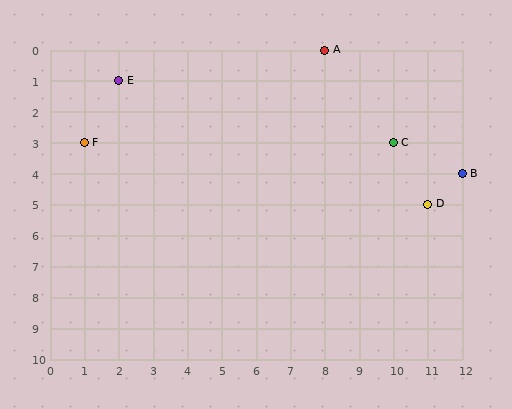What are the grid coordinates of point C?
Point C is at grid coordinates (10, 3).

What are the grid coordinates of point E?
Point E is at grid coordinates (2, 1).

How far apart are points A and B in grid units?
Points A and B are 4 columns and 4 rows apart (about 5.7 grid units diagonally).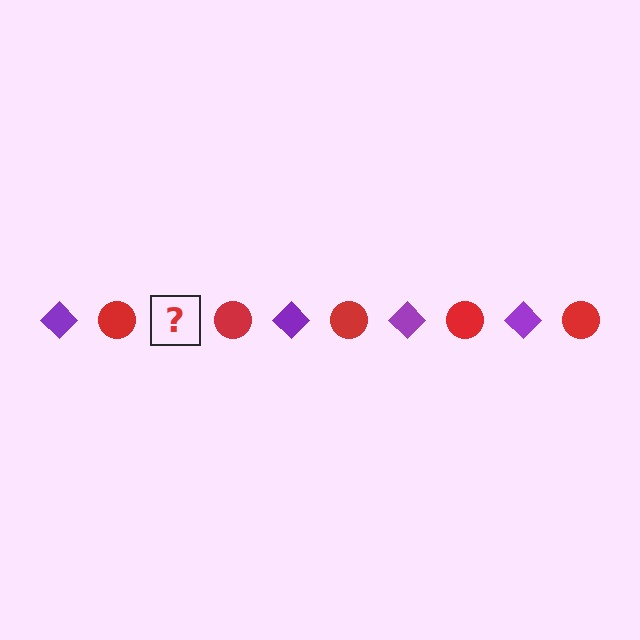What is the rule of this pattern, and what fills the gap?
The rule is that the pattern alternates between purple diamond and red circle. The gap should be filled with a purple diamond.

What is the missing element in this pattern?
The missing element is a purple diamond.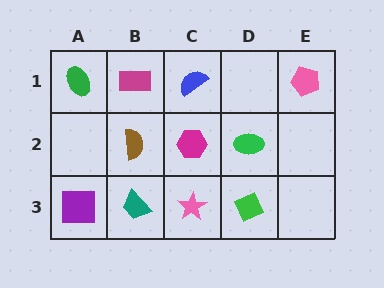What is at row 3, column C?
A pink star.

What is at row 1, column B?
A magenta rectangle.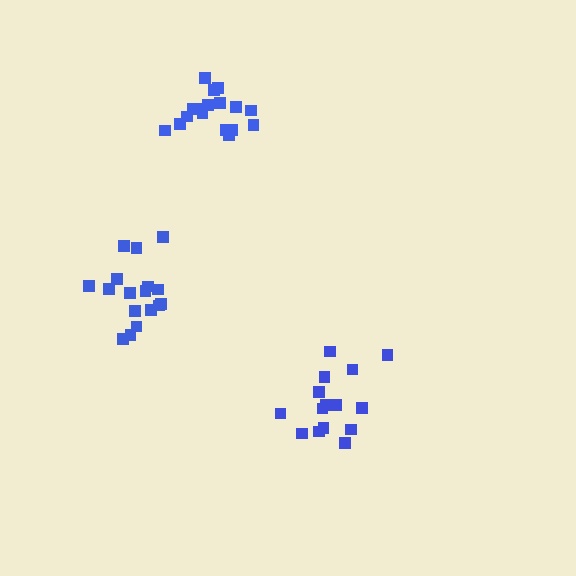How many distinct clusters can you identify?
There are 3 distinct clusters.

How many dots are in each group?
Group 1: 15 dots, Group 2: 17 dots, Group 3: 17 dots (49 total).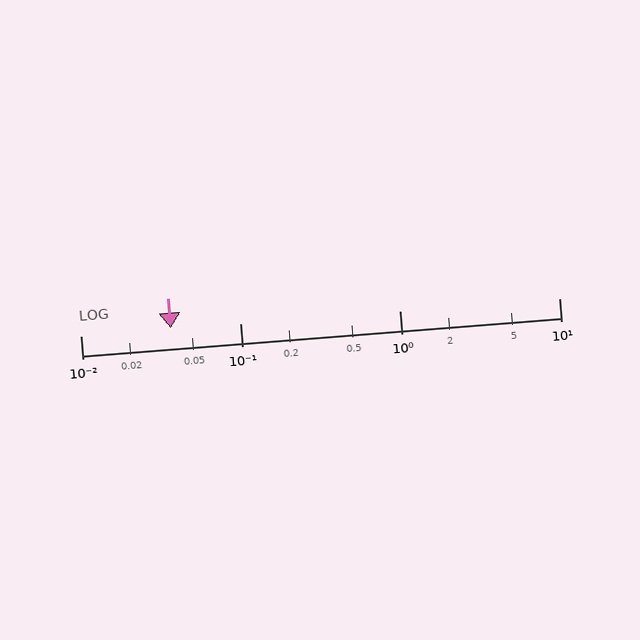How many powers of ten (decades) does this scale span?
The scale spans 3 decades, from 0.01 to 10.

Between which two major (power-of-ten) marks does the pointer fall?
The pointer is between 0.01 and 0.1.